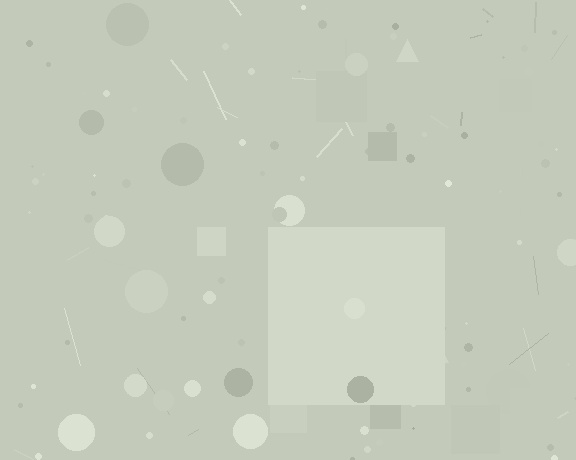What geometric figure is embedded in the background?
A square is embedded in the background.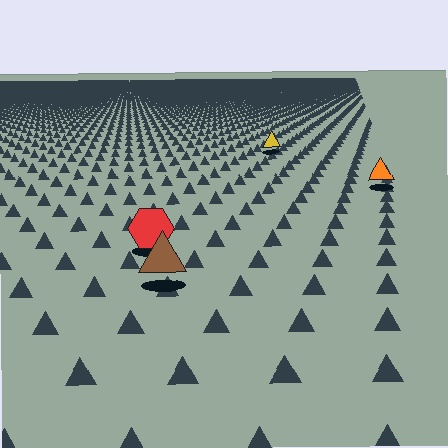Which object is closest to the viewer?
The brown triangle is closest. The texture marks near it are larger and more spread out.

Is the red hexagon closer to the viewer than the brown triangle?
No. The brown triangle is closer — you can tell from the texture gradient: the ground texture is coarser near it.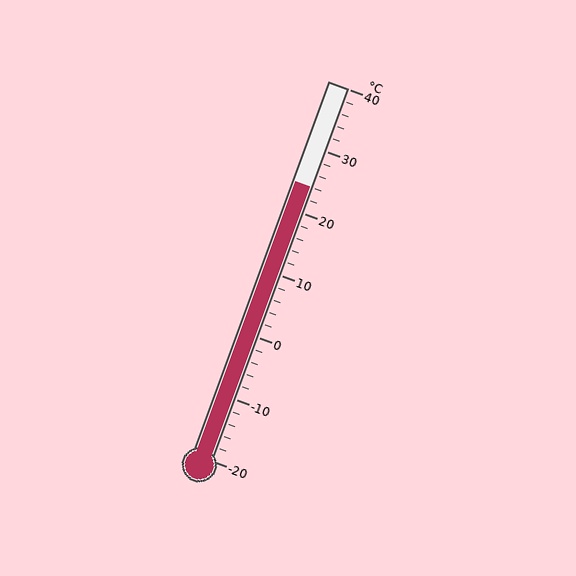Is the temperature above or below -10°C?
The temperature is above -10°C.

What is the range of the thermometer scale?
The thermometer scale ranges from -20°C to 40°C.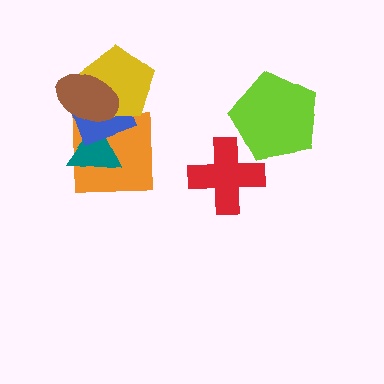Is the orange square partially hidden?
Yes, it is partially covered by another shape.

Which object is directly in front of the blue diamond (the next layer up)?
The yellow pentagon is directly in front of the blue diamond.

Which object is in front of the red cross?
The lime pentagon is in front of the red cross.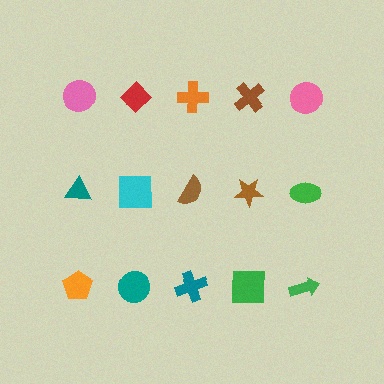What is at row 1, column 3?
An orange cross.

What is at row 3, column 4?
A green square.